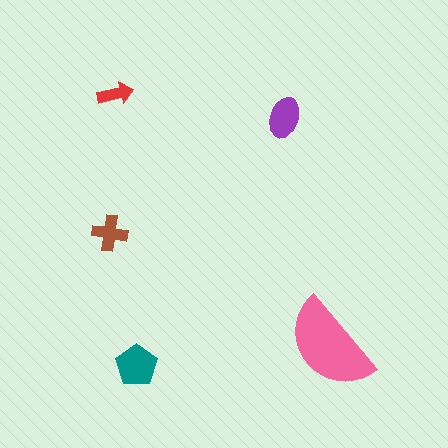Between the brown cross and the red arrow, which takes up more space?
The brown cross.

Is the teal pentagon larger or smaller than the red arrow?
Larger.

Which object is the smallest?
The red arrow.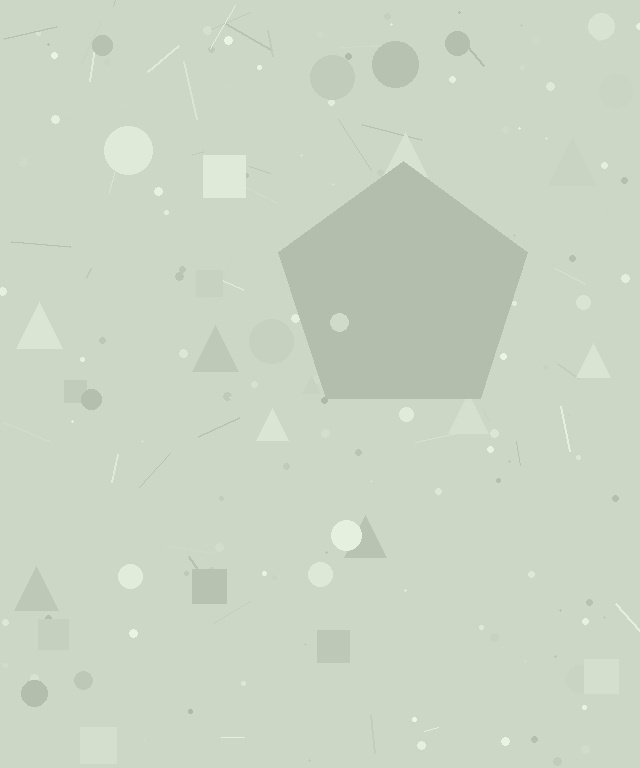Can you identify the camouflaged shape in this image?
The camouflaged shape is a pentagon.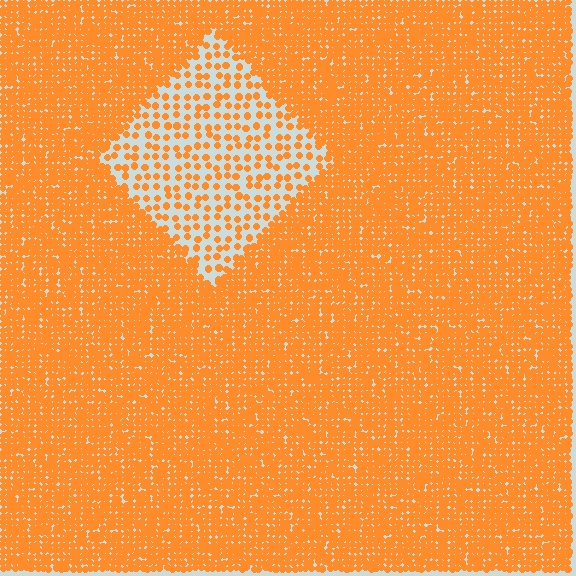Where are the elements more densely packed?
The elements are more densely packed outside the diamond boundary.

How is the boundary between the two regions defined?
The boundary is defined by a change in element density (approximately 3.0x ratio). All elements are the same color, size, and shape.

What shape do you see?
I see a diamond.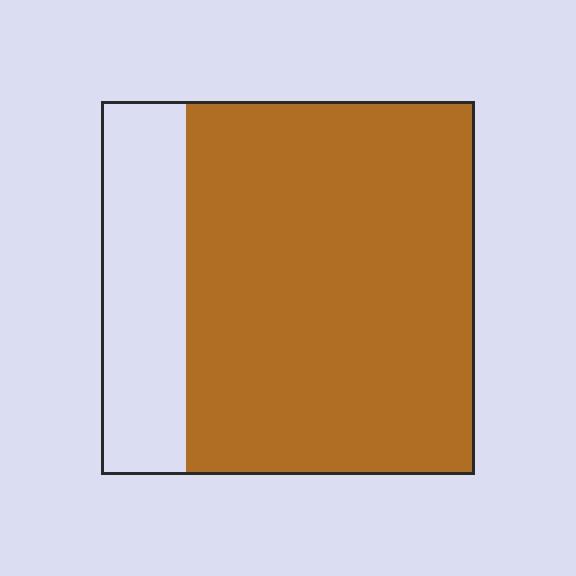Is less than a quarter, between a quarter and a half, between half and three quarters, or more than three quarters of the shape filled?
More than three quarters.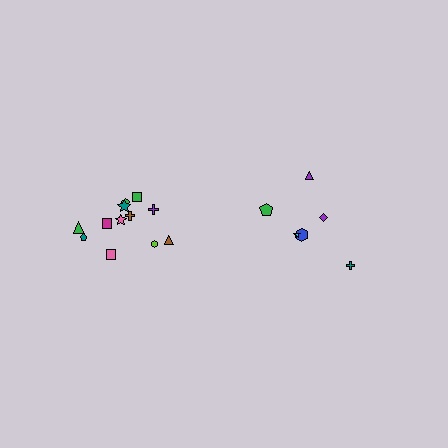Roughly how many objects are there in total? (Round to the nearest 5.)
Roughly 20 objects in total.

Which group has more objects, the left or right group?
The left group.